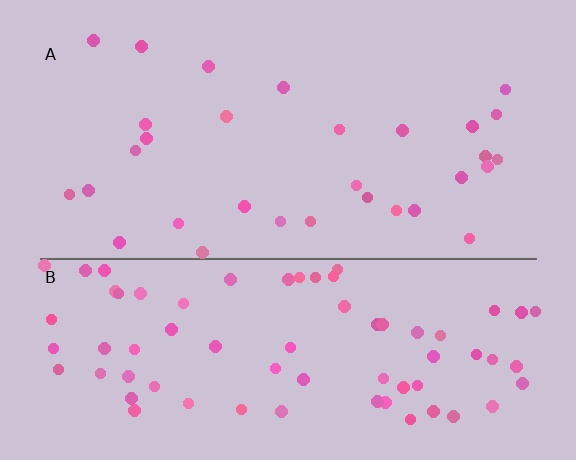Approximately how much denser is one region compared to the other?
Approximately 2.4× — region B over region A.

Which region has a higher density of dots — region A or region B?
B (the bottom).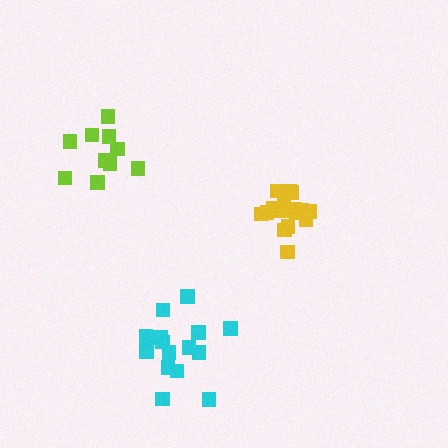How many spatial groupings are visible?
There are 3 spatial groupings.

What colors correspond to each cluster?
The clusters are colored: yellow, cyan, lime.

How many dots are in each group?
Group 1: 16 dots, Group 2: 15 dots, Group 3: 10 dots (41 total).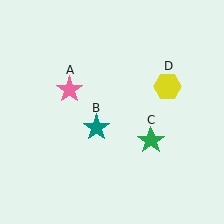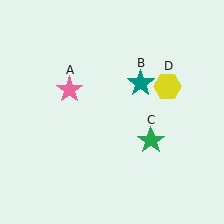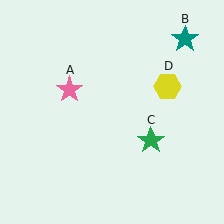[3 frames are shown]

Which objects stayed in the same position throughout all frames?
Pink star (object A) and green star (object C) and yellow hexagon (object D) remained stationary.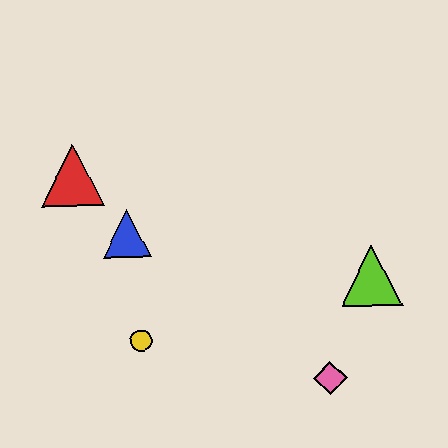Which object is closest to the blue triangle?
The red triangle is closest to the blue triangle.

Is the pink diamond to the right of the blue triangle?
Yes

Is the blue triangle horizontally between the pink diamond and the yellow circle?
No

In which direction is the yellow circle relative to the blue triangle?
The yellow circle is below the blue triangle.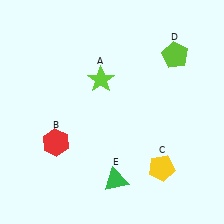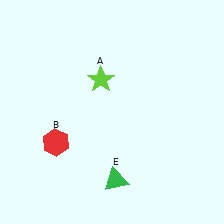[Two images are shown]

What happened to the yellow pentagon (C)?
The yellow pentagon (C) was removed in Image 2. It was in the bottom-right area of Image 1.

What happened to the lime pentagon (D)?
The lime pentagon (D) was removed in Image 2. It was in the top-right area of Image 1.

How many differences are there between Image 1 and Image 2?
There are 2 differences between the two images.